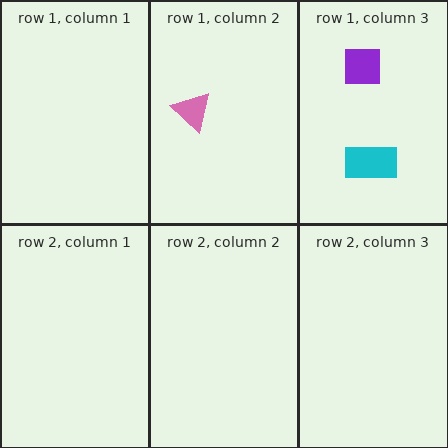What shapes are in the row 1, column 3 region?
The cyan rectangle, the purple square.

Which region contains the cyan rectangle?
The row 1, column 3 region.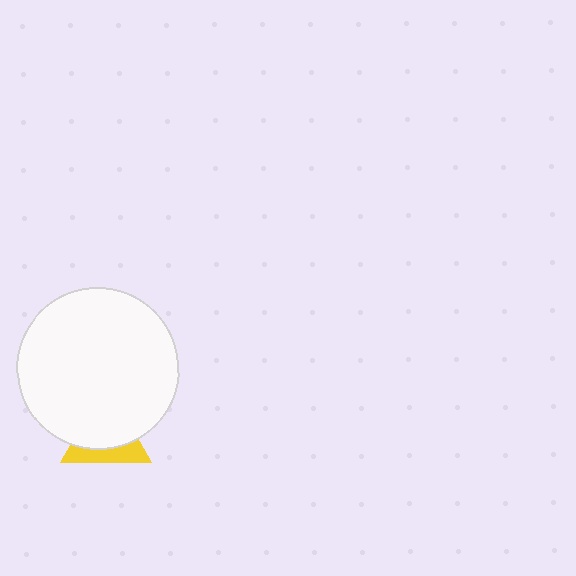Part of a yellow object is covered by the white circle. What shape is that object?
It is a triangle.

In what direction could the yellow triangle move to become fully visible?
The yellow triangle could move down. That would shift it out from behind the white circle entirely.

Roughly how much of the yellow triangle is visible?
A small part of it is visible (roughly 35%).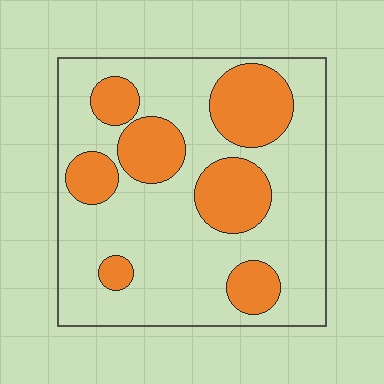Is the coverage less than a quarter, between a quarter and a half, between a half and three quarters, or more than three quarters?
Between a quarter and a half.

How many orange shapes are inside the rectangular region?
7.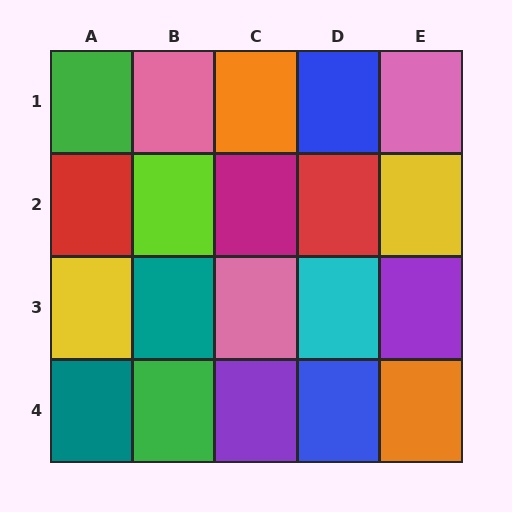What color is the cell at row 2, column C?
Magenta.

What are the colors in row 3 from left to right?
Yellow, teal, pink, cyan, purple.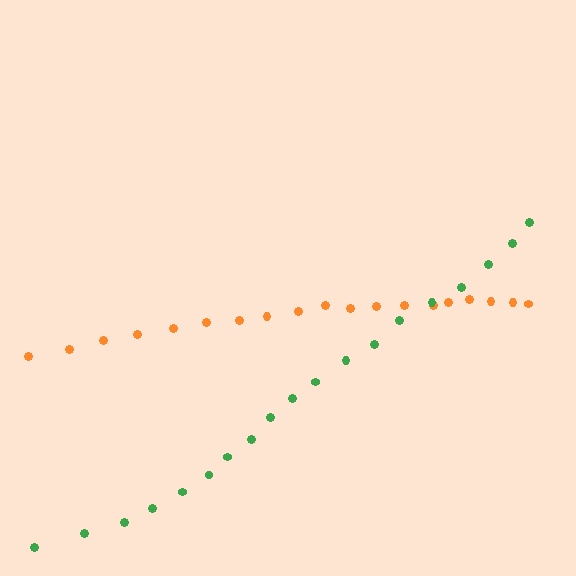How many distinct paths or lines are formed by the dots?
There are 2 distinct paths.